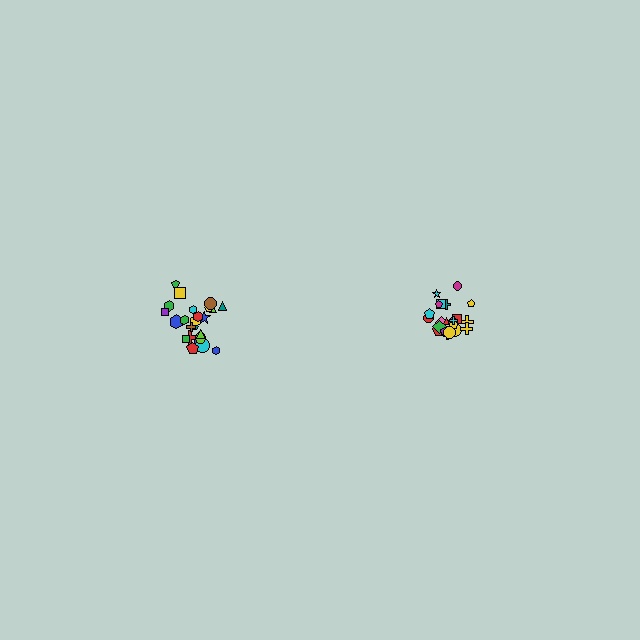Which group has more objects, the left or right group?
The left group.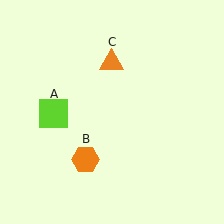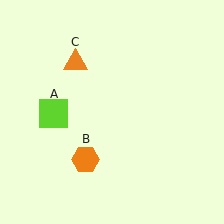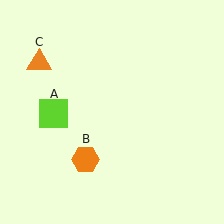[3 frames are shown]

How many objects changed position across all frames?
1 object changed position: orange triangle (object C).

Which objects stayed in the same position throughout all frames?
Lime square (object A) and orange hexagon (object B) remained stationary.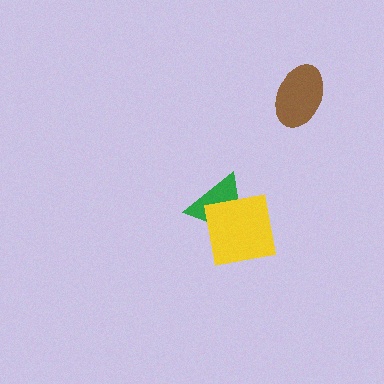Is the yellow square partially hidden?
No, no other shape covers it.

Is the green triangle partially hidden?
Yes, it is partially covered by another shape.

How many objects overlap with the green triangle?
1 object overlaps with the green triangle.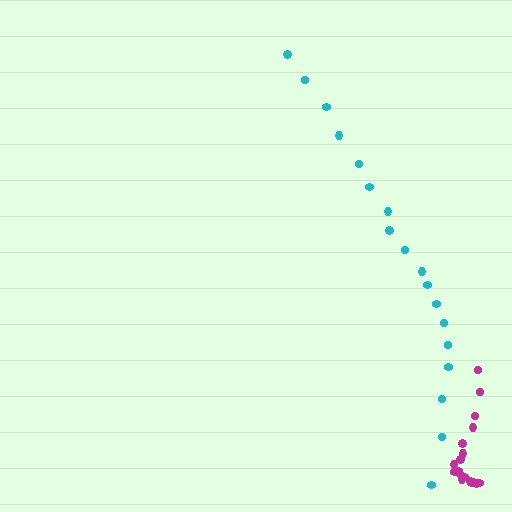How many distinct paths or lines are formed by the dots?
There are 2 distinct paths.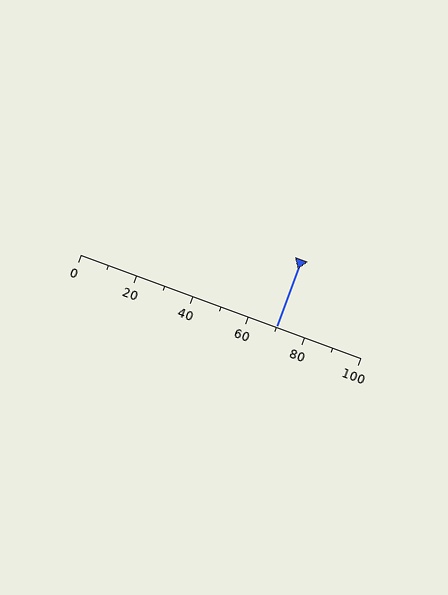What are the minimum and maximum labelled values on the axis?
The axis runs from 0 to 100.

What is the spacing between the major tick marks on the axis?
The major ticks are spaced 20 apart.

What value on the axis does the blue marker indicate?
The marker indicates approximately 70.